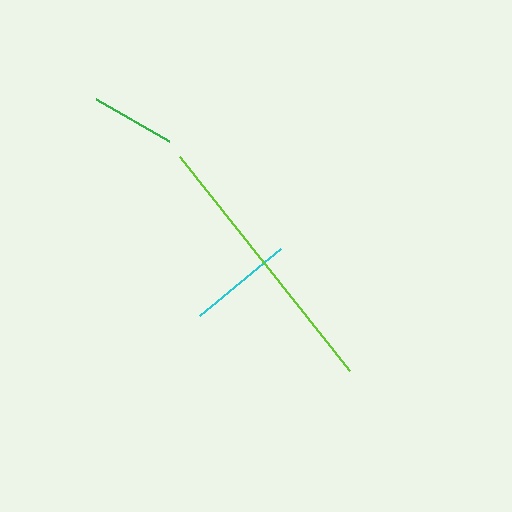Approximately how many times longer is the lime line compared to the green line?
The lime line is approximately 3.2 times the length of the green line.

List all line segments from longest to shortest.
From longest to shortest: lime, cyan, green.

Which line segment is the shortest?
The green line is the shortest at approximately 84 pixels.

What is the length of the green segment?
The green segment is approximately 84 pixels long.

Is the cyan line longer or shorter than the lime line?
The lime line is longer than the cyan line.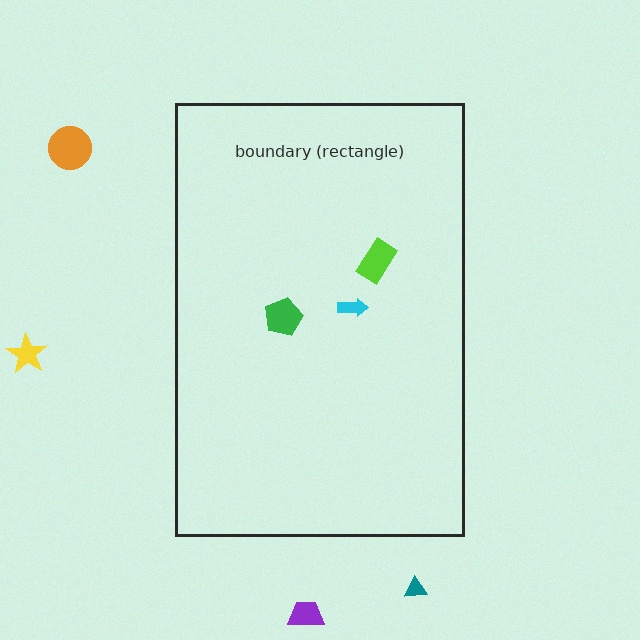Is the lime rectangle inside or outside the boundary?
Inside.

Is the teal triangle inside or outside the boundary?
Outside.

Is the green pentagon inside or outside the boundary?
Inside.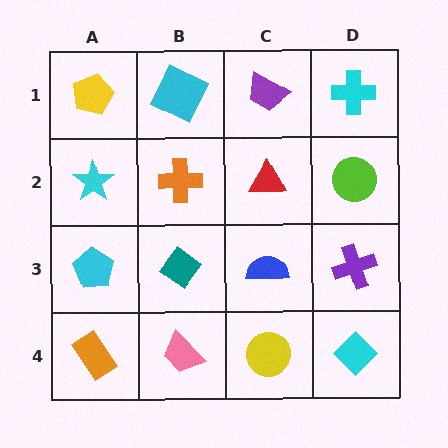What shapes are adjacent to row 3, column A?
A cyan star (row 2, column A), an orange rectangle (row 4, column A), a teal diamond (row 3, column B).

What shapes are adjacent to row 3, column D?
A lime circle (row 2, column D), a cyan diamond (row 4, column D), a blue semicircle (row 3, column C).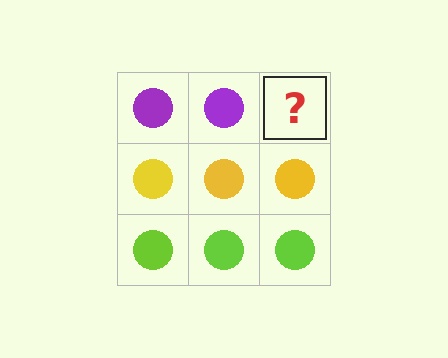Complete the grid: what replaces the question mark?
The question mark should be replaced with a purple circle.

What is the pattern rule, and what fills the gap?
The rule is that each row has a consistent color. The gap should be filled with a purple circle.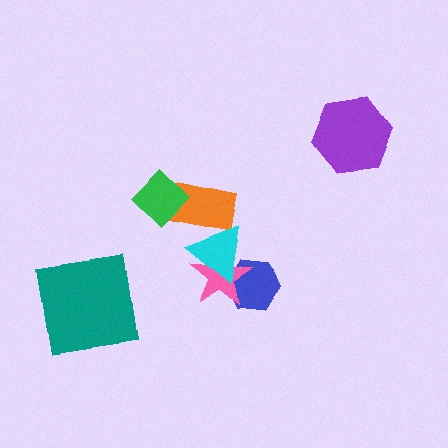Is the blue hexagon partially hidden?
Yes, it is partially covered by another shape.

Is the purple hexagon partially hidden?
No, no other shape covers it.